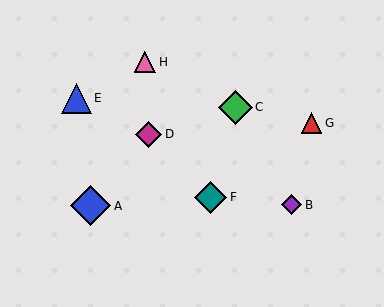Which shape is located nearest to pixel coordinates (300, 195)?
The purple diamond (labeled B) at (292, 205) is nearest to that location.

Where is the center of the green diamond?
The center of the green diamond is at (235, 107).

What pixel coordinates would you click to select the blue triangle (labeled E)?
Click at (76, 98) to select the blue triangle E.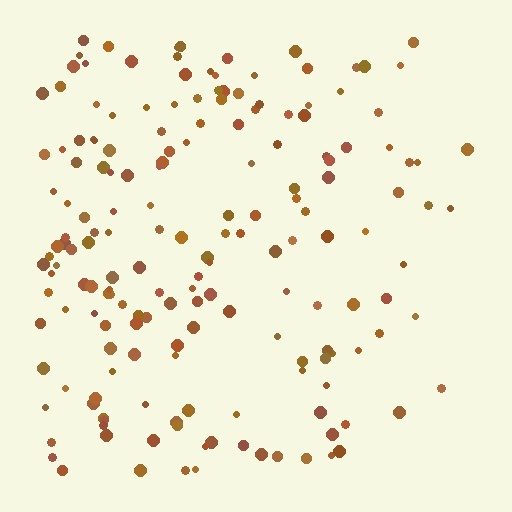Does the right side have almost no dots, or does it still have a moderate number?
Still a moderate number, just noticeably fewer than the left.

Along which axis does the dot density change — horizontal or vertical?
Horizontal.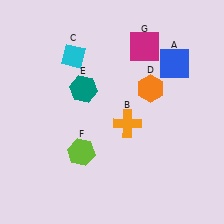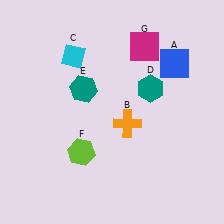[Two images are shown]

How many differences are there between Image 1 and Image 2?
There is 1 difference between the two images.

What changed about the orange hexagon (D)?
In Image 1, D is orange. In Image 2, it changed to teal.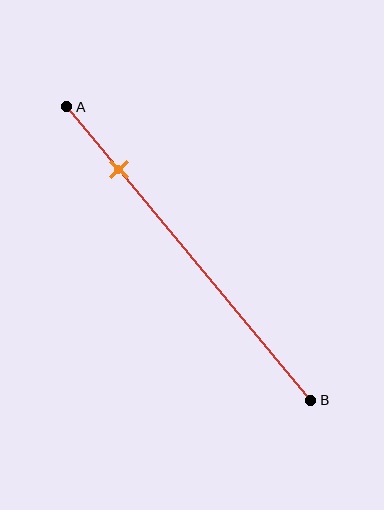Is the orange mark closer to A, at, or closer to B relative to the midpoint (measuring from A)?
The orange mark is closer to point A than the midpoint of segment AB.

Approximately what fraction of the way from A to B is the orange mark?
The orange mark is approximately 20% of the way from A to B.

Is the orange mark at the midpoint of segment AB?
No, the mark is at about 20% from A, not at the 50% midpoint.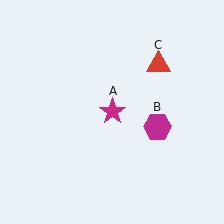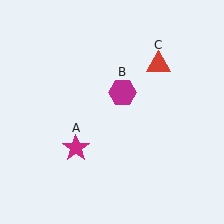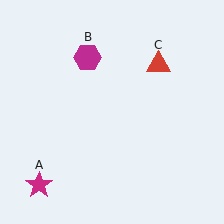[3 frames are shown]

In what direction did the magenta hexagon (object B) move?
The magenta hexagon (object B) moved up and to the left.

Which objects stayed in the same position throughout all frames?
Red triangle (object C) remained stationary.